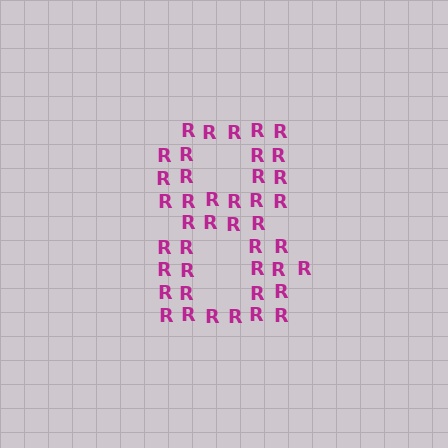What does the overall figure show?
The overall figure shows the digit 8.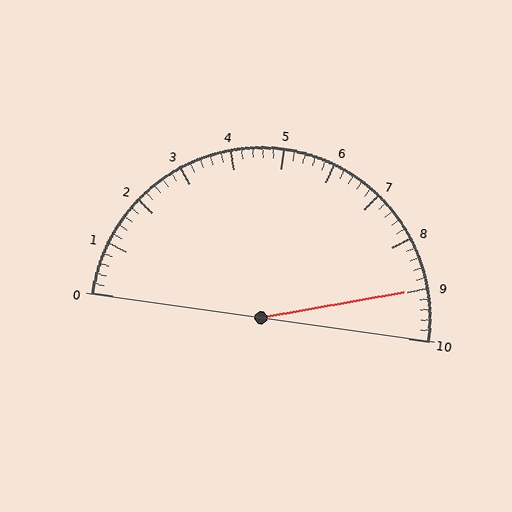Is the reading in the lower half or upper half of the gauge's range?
The reading is in the upper half of the range (0 to 10).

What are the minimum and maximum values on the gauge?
The gauge ranges from 0 to 10.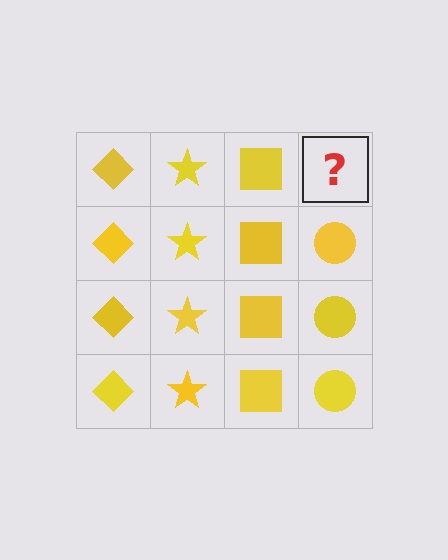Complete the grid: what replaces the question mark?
The question mark should be replaced with a yellow circle.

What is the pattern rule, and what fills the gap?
The rule is that each column has a consistent shape. The gap should be filled with a yellow circle.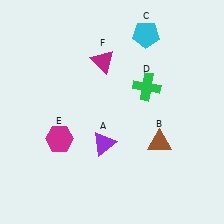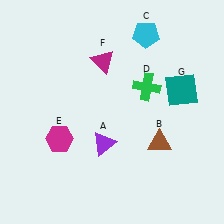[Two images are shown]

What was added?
A teal square (G) was added in Image 2.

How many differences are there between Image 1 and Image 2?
There is 1 difference between the two images.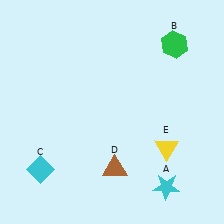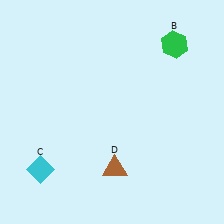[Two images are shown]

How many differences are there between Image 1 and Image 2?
There are 2 differences between the two images.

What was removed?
The cyan star (A), the yellow triangle (E) were removed in Image 2.